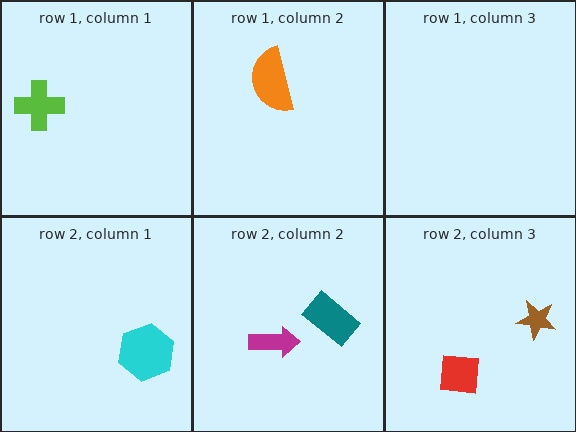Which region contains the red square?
The row 2, column 3 region.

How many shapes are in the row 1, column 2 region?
1.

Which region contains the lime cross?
The row 1, column 1 region.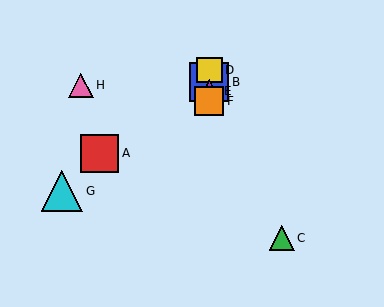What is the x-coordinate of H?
Object H is at x≈81.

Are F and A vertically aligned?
No, F is at x≈209 and A is at x≈99.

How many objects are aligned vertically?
4 objects (B, D, E, F) are aligned vertically.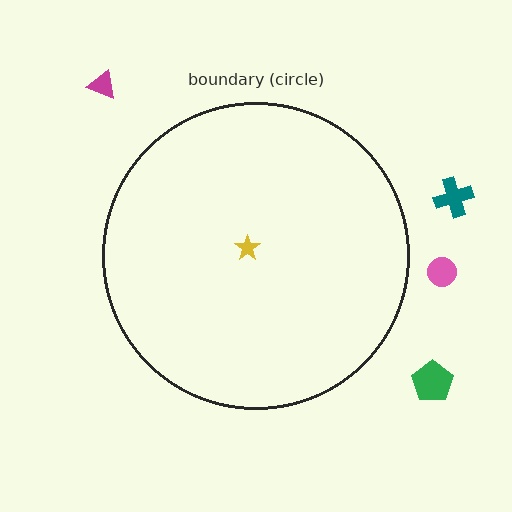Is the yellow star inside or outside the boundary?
Inside.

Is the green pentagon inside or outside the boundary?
Outside.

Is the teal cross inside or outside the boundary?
Outside.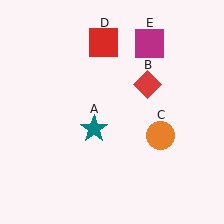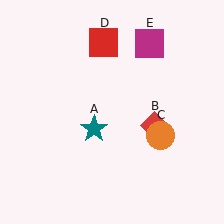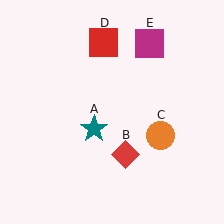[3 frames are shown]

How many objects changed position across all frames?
1 object changed position: red diamond (object B).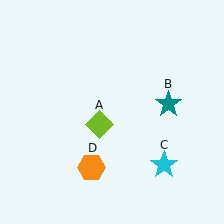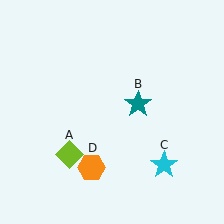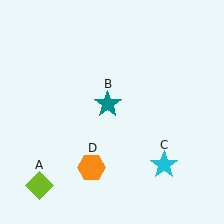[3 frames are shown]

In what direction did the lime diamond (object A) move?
The lime diamond (object A) moved down and to the left.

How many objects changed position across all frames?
2 objects changed position: lime diamond (object A), teal star (object B).